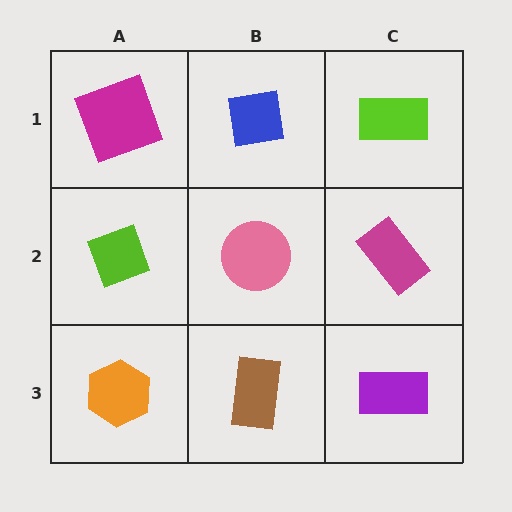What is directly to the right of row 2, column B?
A magenta rectangle.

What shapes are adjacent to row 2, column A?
A magenta square (row 1, column A), an orange hexagon (row 3, column A), a pink circle (row 2, column B).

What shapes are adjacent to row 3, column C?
A magenta rectangle (row 2, column C), a brown rectangle (row 3, column B).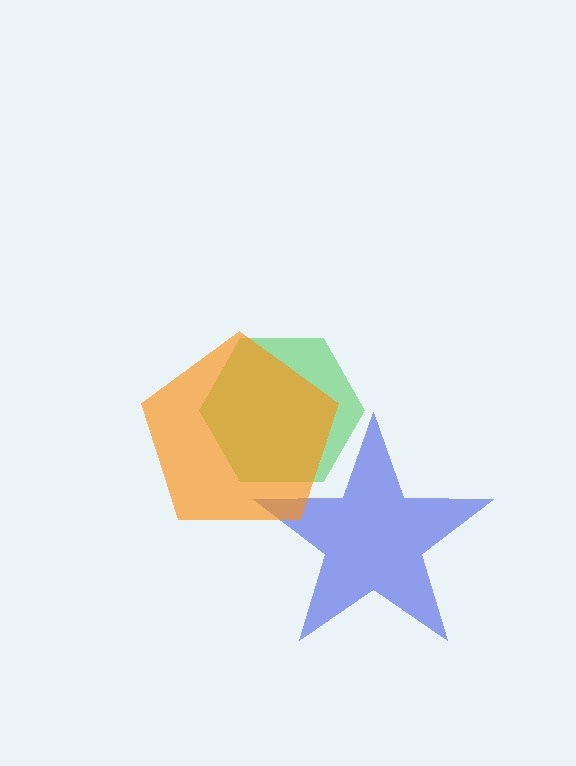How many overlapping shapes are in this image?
There are 3 overlapping shapes in the image.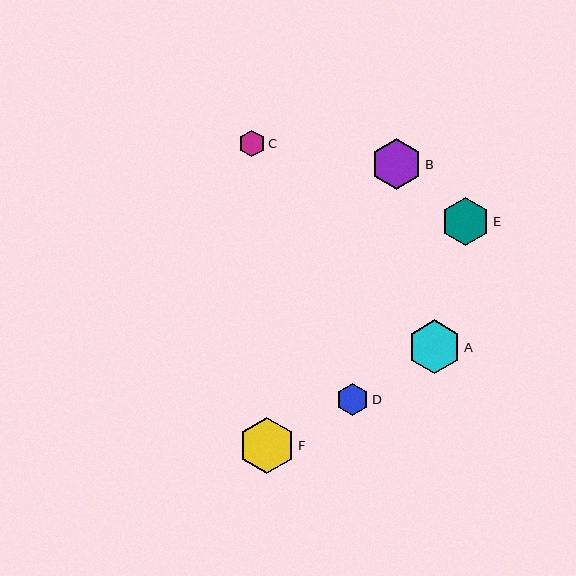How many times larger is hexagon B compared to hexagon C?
Hexagon B is approximately 1.9 times the size of hexagon C.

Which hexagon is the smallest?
Hexagon C is the smallest with a size of approximately 27 pixels.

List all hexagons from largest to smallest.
From largest to smallest: F, A, B, E, D, C.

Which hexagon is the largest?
Hexagon F is the largest with a size of approximately 56 pixels.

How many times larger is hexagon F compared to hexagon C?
Hexagon F is approximately 2.1 times the size of hexagon C.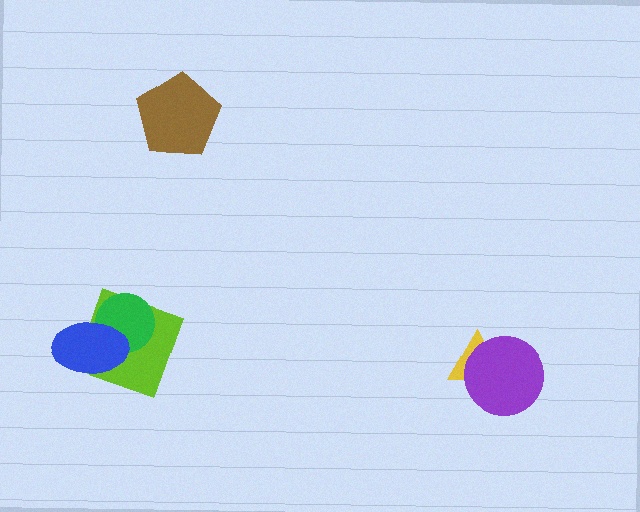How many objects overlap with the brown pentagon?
0 objects overlap with the brown pentagon.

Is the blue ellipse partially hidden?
No, no other shape covers it.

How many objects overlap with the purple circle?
1 object overlaps with the purple circle.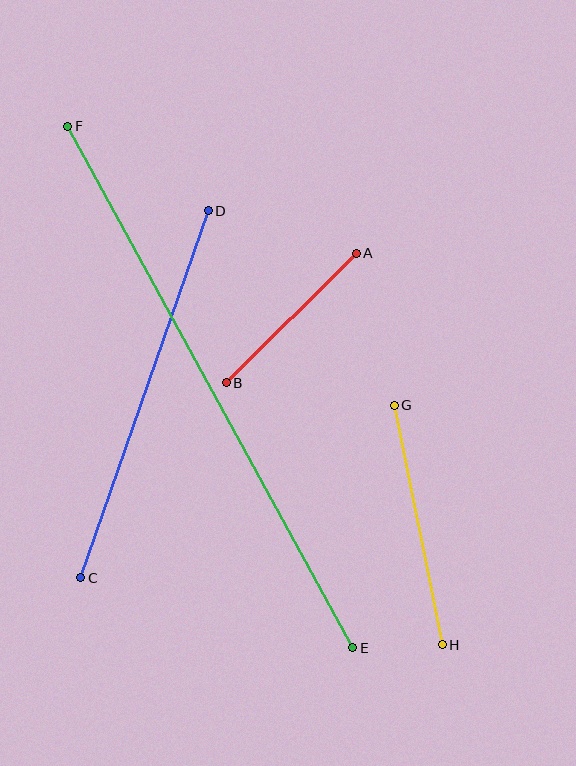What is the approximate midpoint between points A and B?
The midpoint is at approximately (291, 318) pixels.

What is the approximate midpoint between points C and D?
The midpoint is at approximately (144, 394) pixels.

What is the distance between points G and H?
The distance is approximately 244 pixels.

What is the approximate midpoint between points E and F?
The midpoint is at approximately (210, 387) pixels.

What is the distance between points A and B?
The distance is approximately 183 pixels.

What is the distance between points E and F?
The distance is approximately 594 pixels.